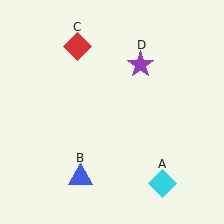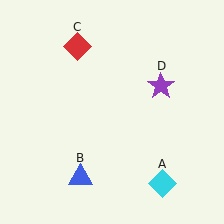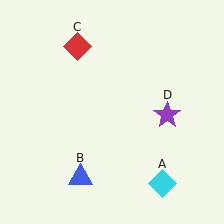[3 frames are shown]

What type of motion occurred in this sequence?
The purple star (object D) rotated clockwise around the center of the scene.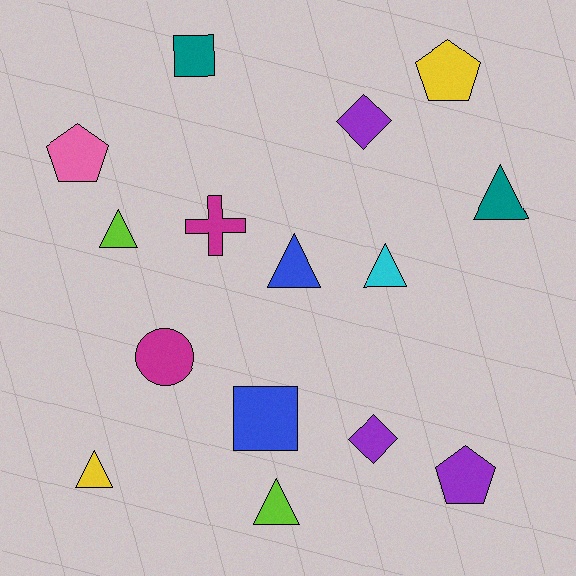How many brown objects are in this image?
There are no brown objects.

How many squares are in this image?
There are 2 squares.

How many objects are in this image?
There are 15 objects.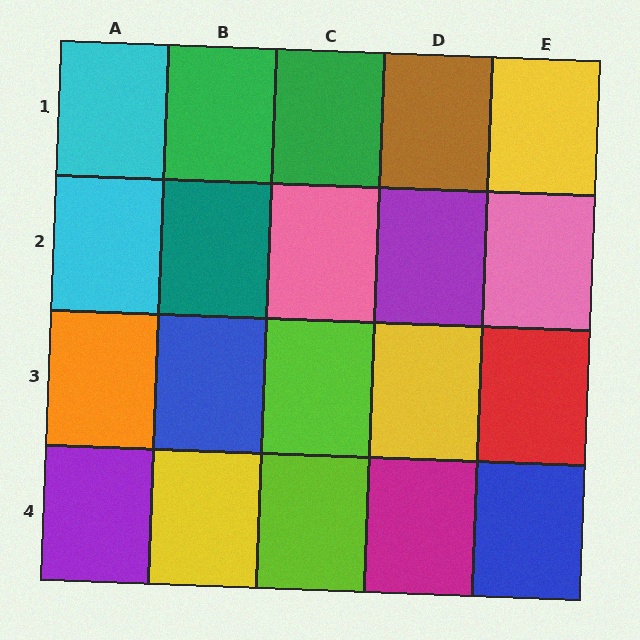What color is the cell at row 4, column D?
Magenta.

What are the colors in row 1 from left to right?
Cyan, green, green, brown, yellow.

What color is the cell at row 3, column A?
Orange.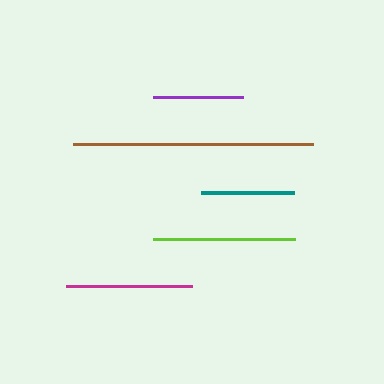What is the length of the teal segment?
The teal segment is approximately 92 pixels long.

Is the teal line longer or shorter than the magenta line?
The magenta line is longer than the teal line.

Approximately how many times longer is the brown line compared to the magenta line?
The brown line is approximately 1.9 times the length of the magenta line.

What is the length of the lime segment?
The lime segment is approximately 142 pixels long.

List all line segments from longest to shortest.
From longest to shortest: brown, lime, magenta, teal, purple.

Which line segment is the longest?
The brown line is the longest at approximately 241 pixels.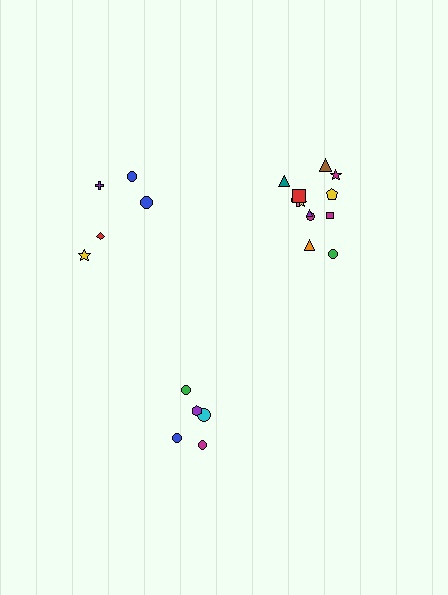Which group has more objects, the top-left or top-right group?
The top-right group.